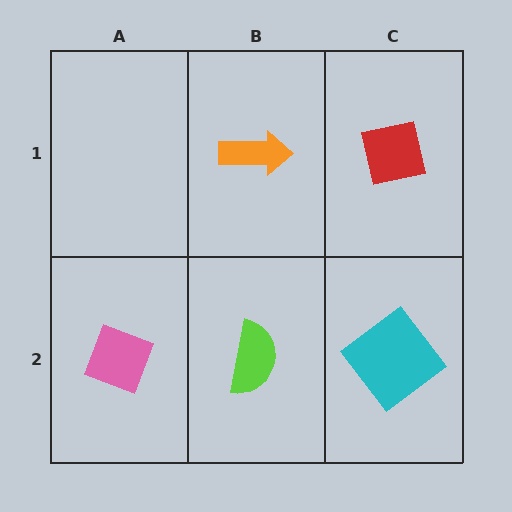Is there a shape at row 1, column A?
No, that cell is empty.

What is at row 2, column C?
A cyan diamond.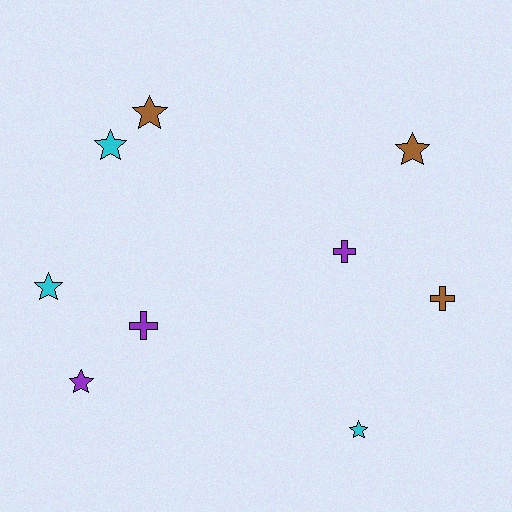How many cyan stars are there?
There are 3 cyan stars.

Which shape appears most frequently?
Star, with 6 objects.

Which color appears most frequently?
Cyan, with 3 objects.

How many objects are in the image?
There are 9 objects.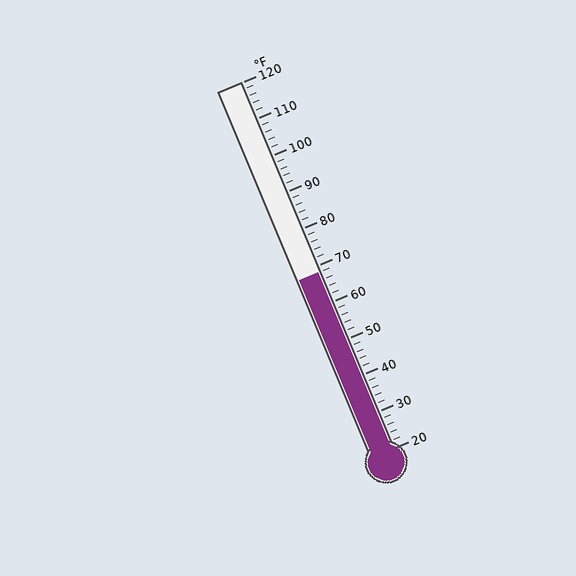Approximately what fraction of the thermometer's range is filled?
The thermometer is filled to approximately 50% of its range.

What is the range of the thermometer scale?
The thermometer scale ranges from 20°F to 120°F.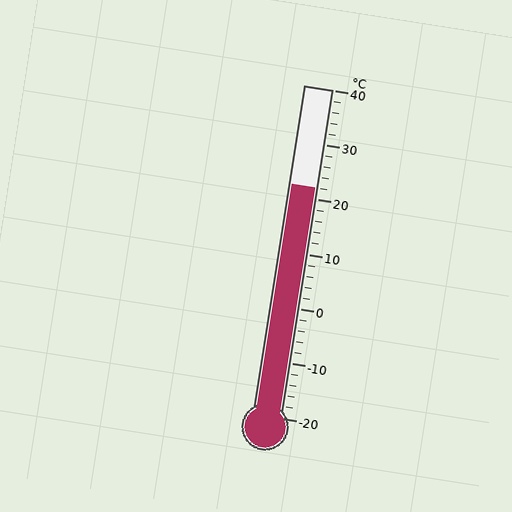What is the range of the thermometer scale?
The thermometer scale ranges from -20°C to 40°C.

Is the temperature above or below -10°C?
The temperature is above -10°C.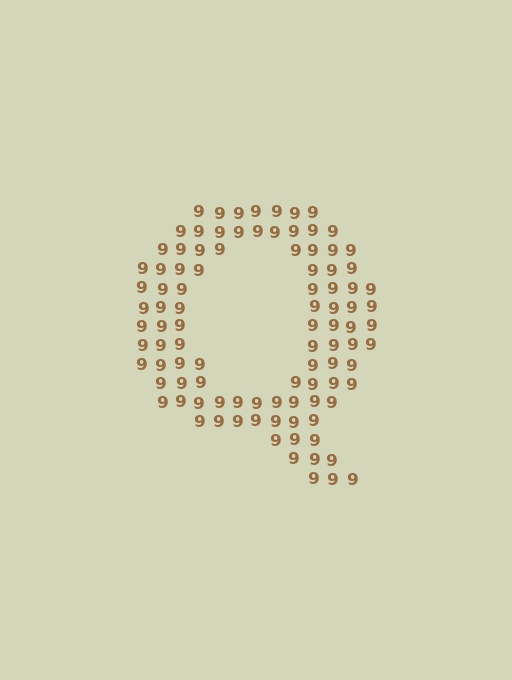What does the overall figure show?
The overall figure shows the letter Q.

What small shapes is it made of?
It is made of small digit 9's.